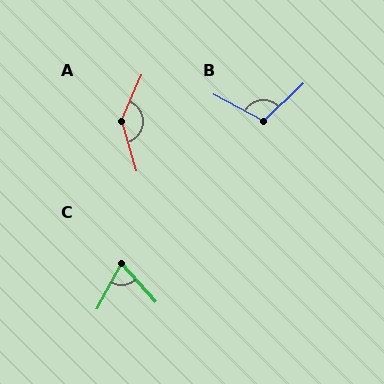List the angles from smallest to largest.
C (70°), B (109°), A (139°).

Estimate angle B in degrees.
Approximately 109 degrees.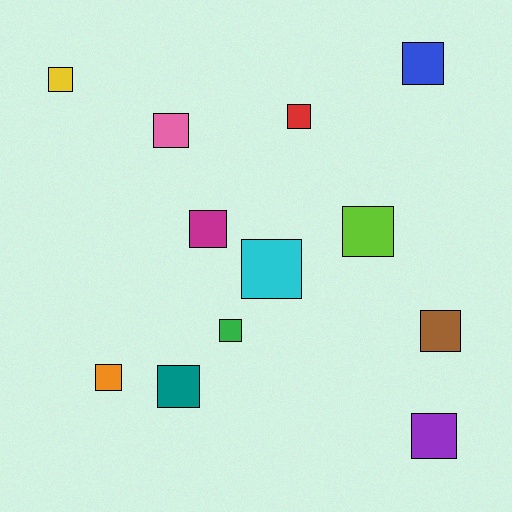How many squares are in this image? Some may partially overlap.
There are 12 squares.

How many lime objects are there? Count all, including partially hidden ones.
There is 1 lime object.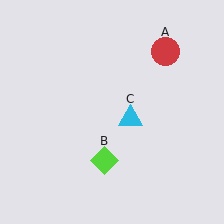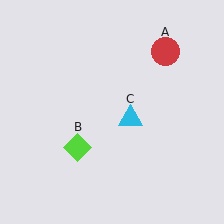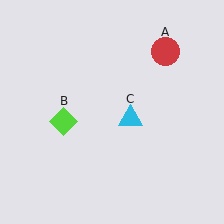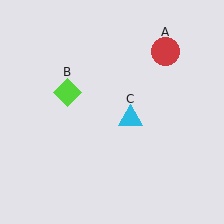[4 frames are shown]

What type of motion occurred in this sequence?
The lime diamond (object B) rotated clockwise around the center of the scene.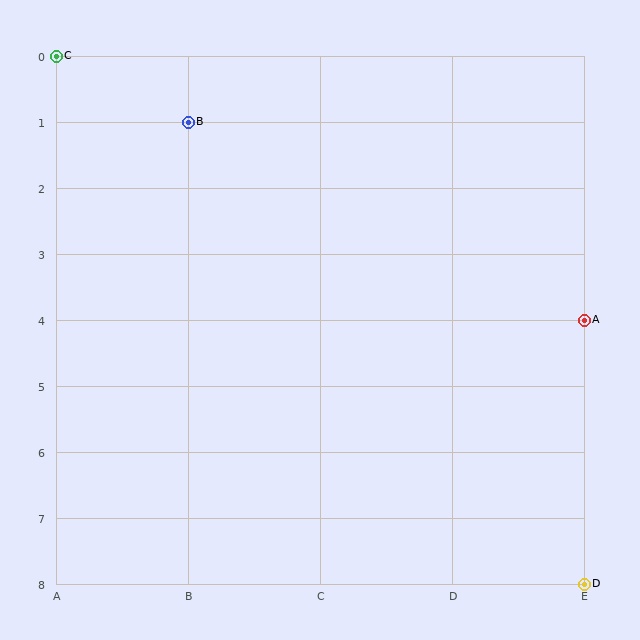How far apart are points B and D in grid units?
Points B and D are 3 columns and 7 rows apart (about 7.6 grid units diagonally).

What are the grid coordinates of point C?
Point C is at grid coordinates (A, 0).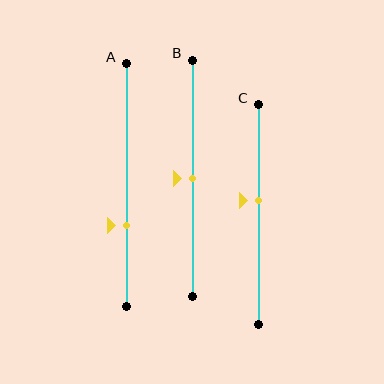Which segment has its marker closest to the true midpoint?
Segment B has its marker closest to the true midpoint.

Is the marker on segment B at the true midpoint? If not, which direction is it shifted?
Yes, the marker on segment B is at the true midpoint.